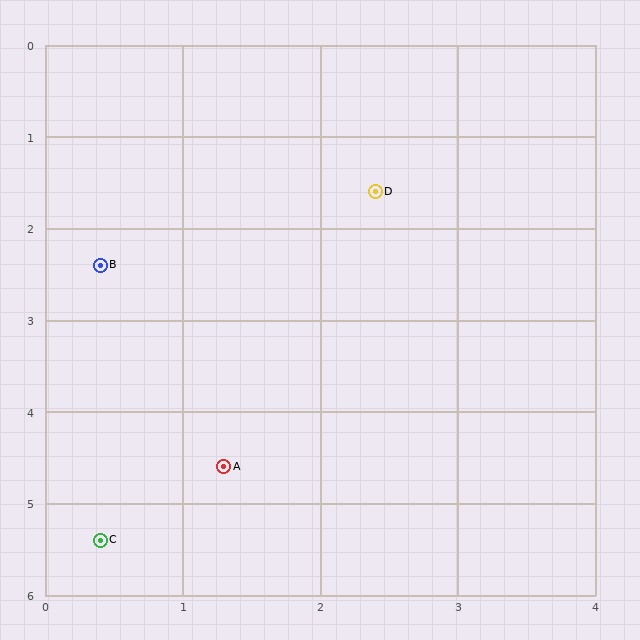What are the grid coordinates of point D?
Point D is at approximately (2.4, 1.6).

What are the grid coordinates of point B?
Point B is at approximately (0.4, 2.4).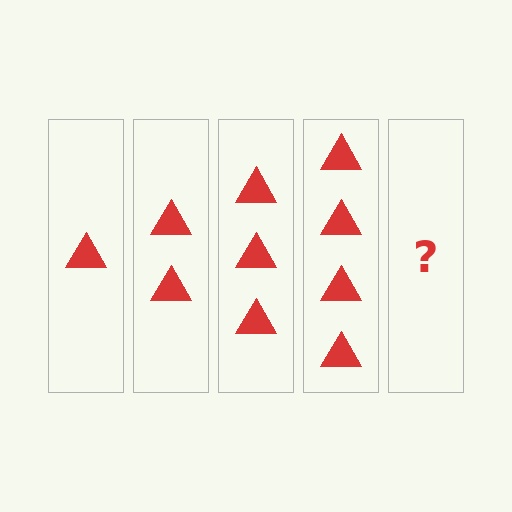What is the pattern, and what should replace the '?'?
The pattern is that each step adds one more triangle. The '?' should be 5 triangles.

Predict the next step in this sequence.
The next step is 5 triangles.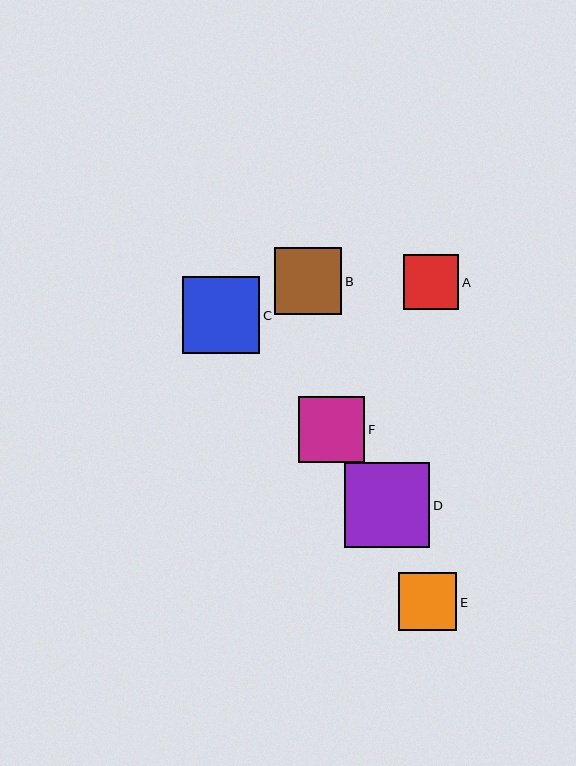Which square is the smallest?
Square A is the smallest with a size of approximately 55 pixels.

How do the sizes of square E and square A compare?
Square E and square A are approximately the same size.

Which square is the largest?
Square D is the largest with a size of approximately 85 pixels.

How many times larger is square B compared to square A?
Square B is approximately 1.2 times the size of square A.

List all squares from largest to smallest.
From largest to smallest: D, C, B, F, E, A.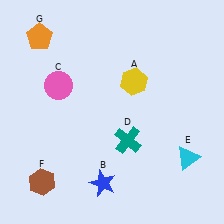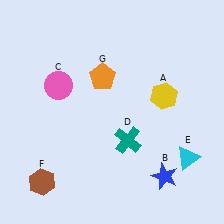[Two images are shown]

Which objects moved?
The objects that moved are: the yellow hexagon (A), the blue star (B), the orange pentagon (G).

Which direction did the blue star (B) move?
The blue star (B) moved right.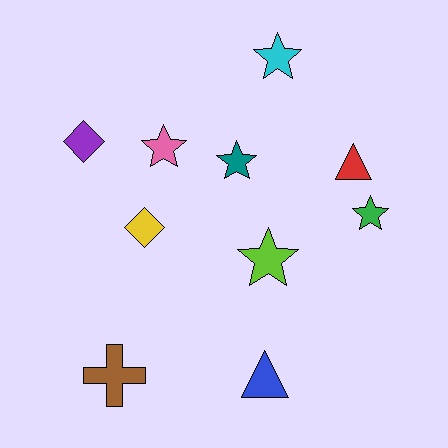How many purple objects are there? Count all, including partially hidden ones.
There is 1 purple object.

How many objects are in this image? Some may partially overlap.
There are 10 objects.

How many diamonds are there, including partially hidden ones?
There are 2 diamonds.